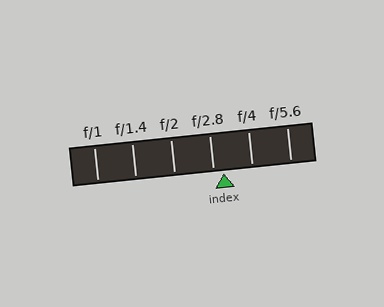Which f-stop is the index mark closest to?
The index mark is closest to f/2.8.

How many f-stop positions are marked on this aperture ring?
There are 6 f-stop positions marked.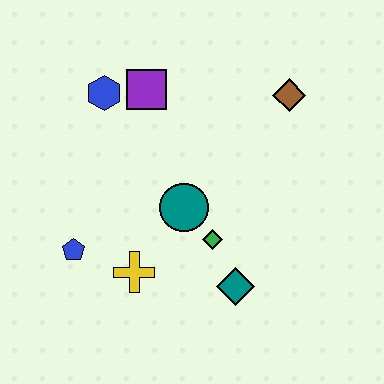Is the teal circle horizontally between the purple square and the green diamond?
Yes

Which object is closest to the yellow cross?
The blue pentagon is closest to the yellow cross.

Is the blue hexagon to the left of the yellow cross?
Yes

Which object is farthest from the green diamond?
The blue hexagon is farthest from the green diamond.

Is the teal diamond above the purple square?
No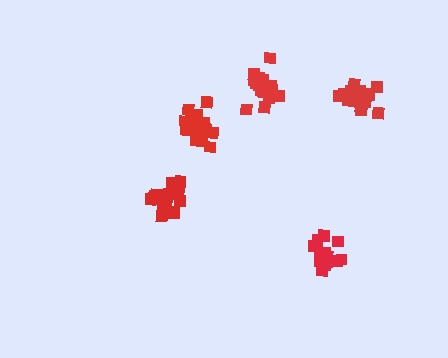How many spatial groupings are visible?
There are 5 spatial groupings.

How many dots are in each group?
Group 1: 14 dots, Group 2: 17 dots, Group 3: 19 dots, Group 4: 17 dots, Group 5: 18 dots (85 total).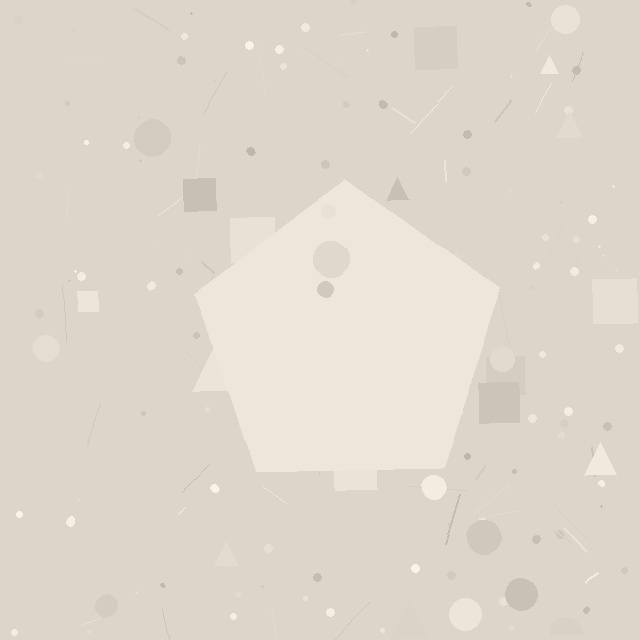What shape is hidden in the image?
A pentagon is hidden in the image.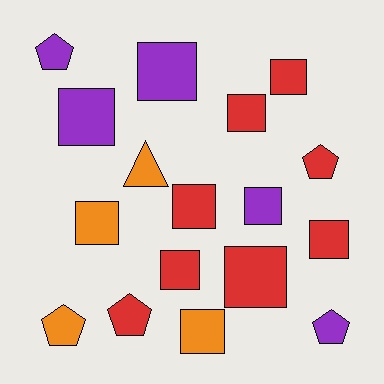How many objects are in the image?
There are 17 objects.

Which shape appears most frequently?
Square, with 11 objects.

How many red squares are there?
There are 6 red squares.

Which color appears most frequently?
Red, with 8 objects.